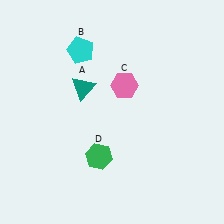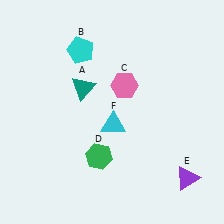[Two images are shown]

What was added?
A purple triangle (E), a cyan triangle (F) were added in Image 2.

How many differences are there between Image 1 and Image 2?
There are 2 differences between the two images.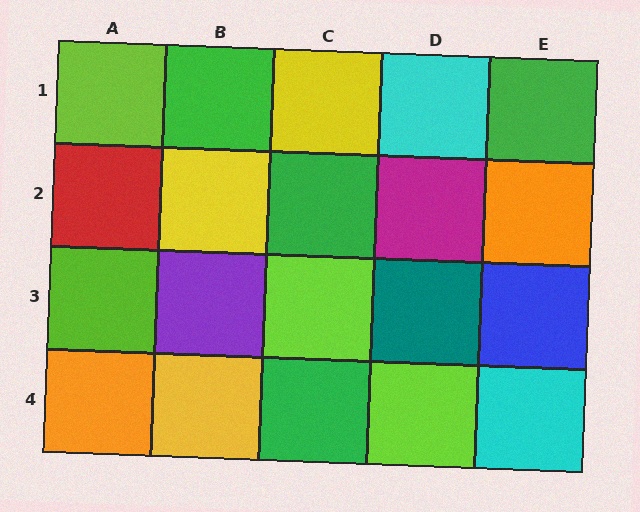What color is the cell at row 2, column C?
Green.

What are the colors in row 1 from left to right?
Lime, green, yellow, cyan, green.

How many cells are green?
4 cells are green.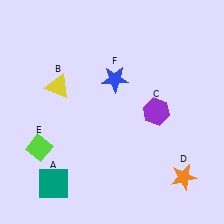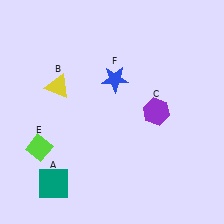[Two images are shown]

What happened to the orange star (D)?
The orange star (D) was removed in Image 2. It was in the bottom-right area of Image 1.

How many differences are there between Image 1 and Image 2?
There is 1 difference between the two images.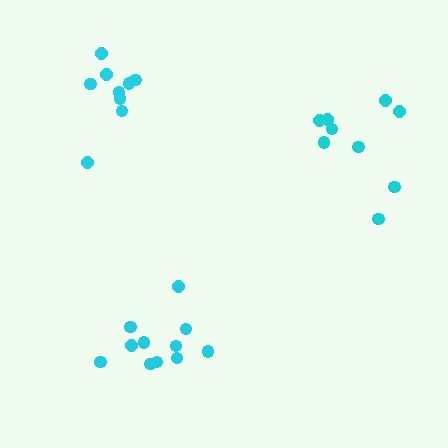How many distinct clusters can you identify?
There are 3 distinct clusters.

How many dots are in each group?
Group 1: 11 dots, Group 2: 9 dots, Group 3: 9 dots (29 total).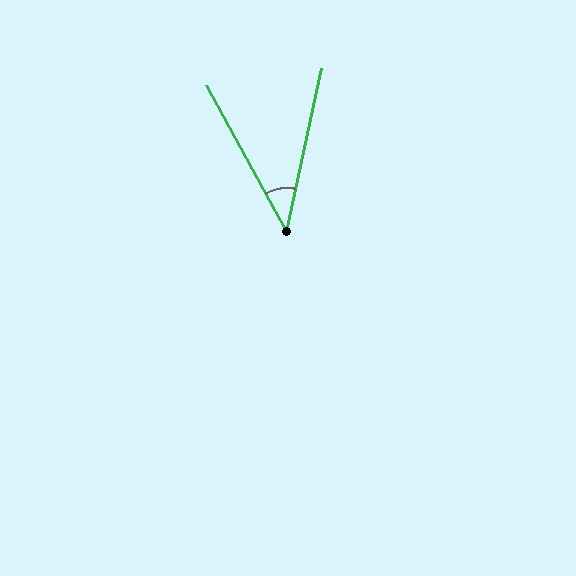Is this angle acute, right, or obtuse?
It is acute.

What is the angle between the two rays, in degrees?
Approximately 41 degrees.